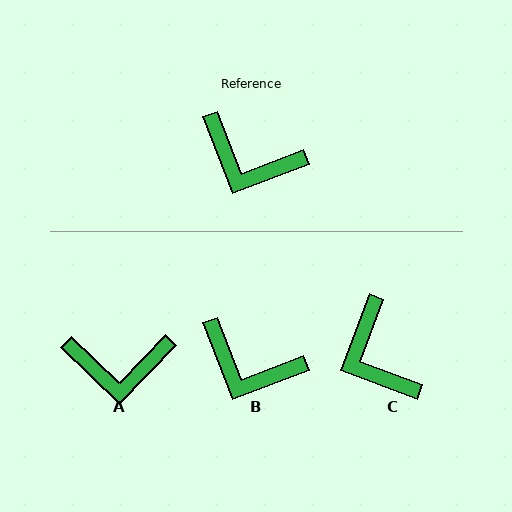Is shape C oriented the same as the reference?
No, it is off by about 41 degrees.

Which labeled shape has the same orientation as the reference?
B.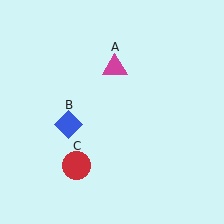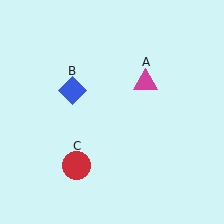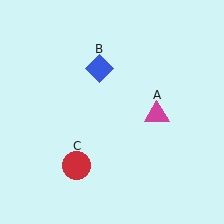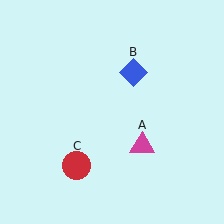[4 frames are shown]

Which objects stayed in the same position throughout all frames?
Red circle (object C) remained stationary.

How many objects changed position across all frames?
2 objects changed position: magenta triangle (object A), blue diamond (object B).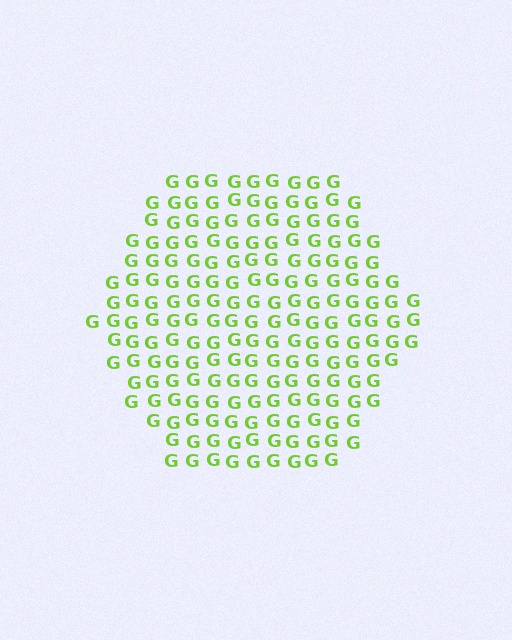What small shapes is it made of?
It is made of small letter G's.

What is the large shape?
The large shape is a hexagon.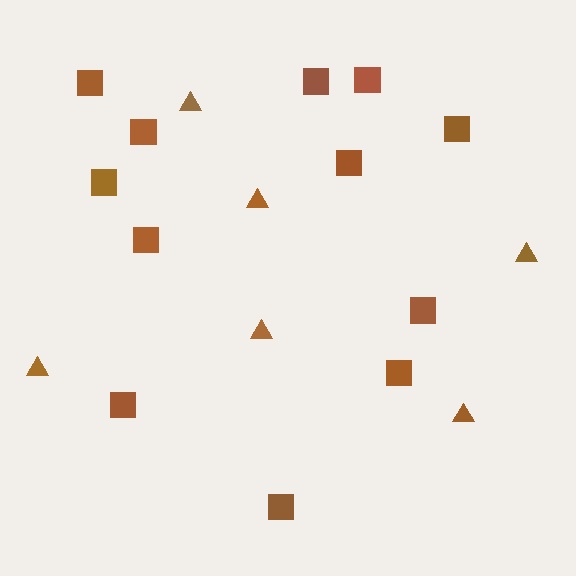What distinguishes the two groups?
There are 2 groups: one group of squares (12) and one group of triangles (6).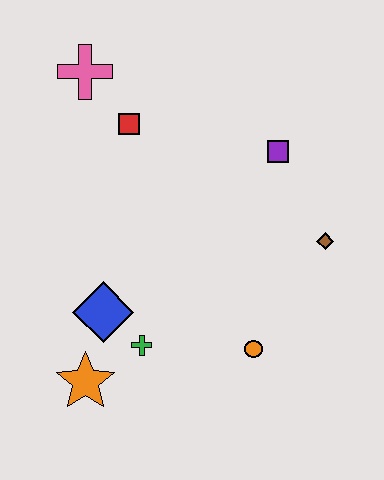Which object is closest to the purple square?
The brown diamond is closest to the purple square.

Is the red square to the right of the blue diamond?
Yes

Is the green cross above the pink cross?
No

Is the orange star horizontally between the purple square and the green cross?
No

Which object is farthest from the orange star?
The pink cross is farthest from the orange star.